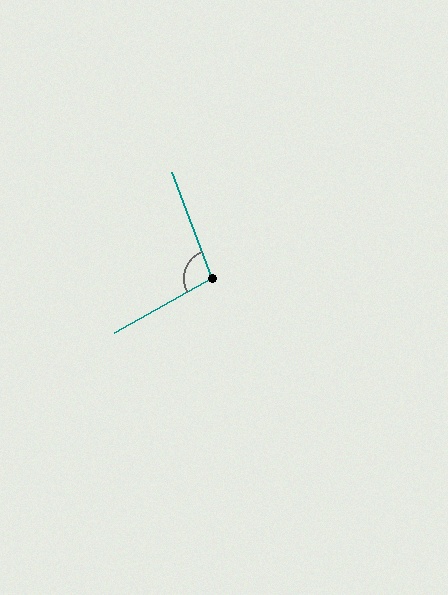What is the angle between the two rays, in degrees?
Approximately 98 degrees.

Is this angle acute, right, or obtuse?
It is obtuse.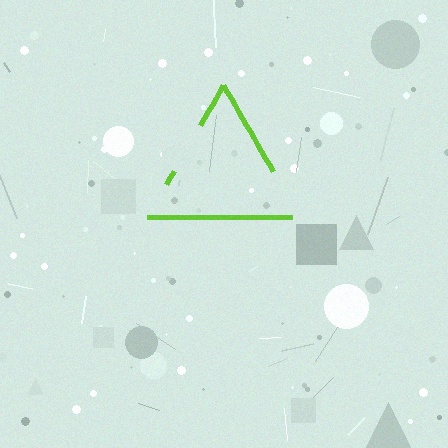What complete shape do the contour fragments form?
The contour fragments form a triangle.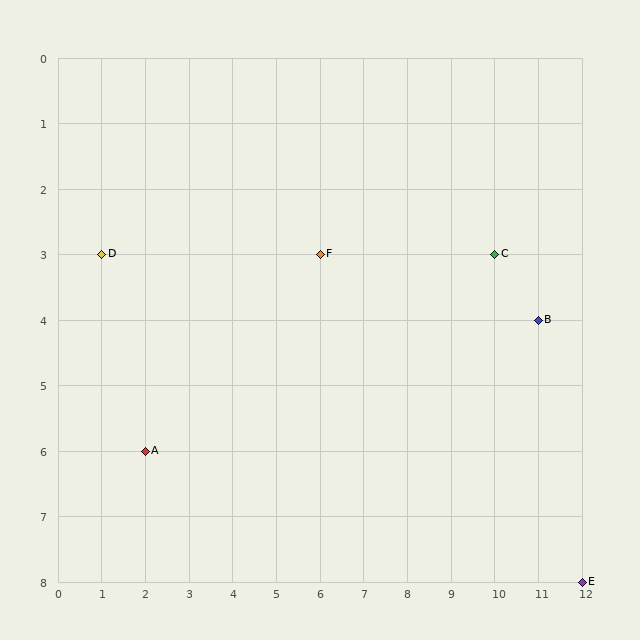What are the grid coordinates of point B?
Point B is at grid coordinates (11, 4).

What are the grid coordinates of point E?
Point E is at grid coordinates (12, 8).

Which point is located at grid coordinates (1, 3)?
Point D is at (1, 3).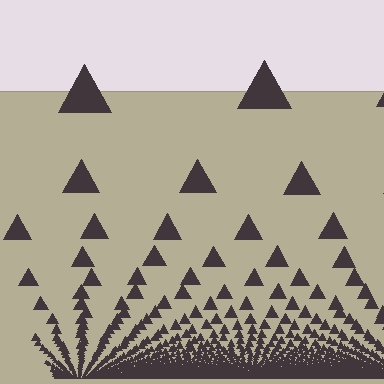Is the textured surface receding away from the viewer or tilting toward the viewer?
The surface appears to tilt toward the viewer. Texture elements get larger and sparser toward the top.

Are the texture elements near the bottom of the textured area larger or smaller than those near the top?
Smaller. The gradient is inverted — elements near the bottom are smaller and denser.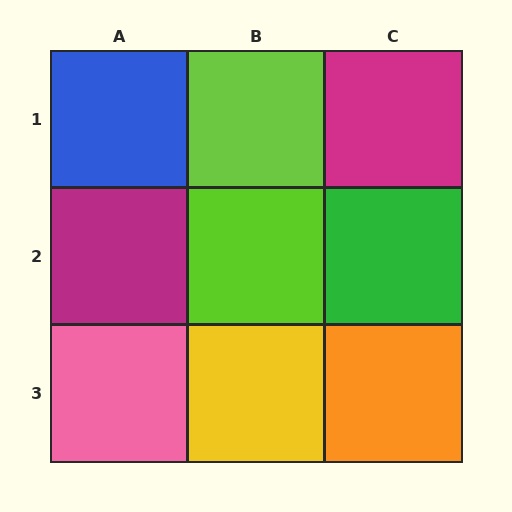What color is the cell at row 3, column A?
Pink.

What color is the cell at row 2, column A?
Magenta.